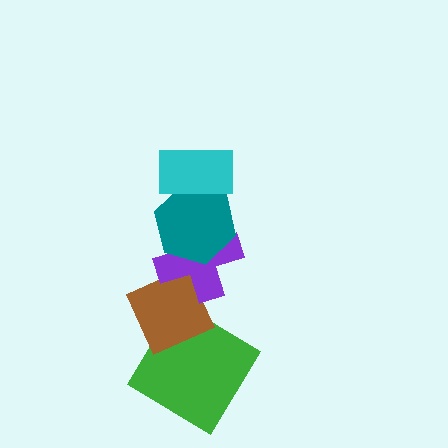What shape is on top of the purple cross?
The teal hexagon is on top of the purple cross.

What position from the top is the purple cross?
The purple cross is 3rd from the top.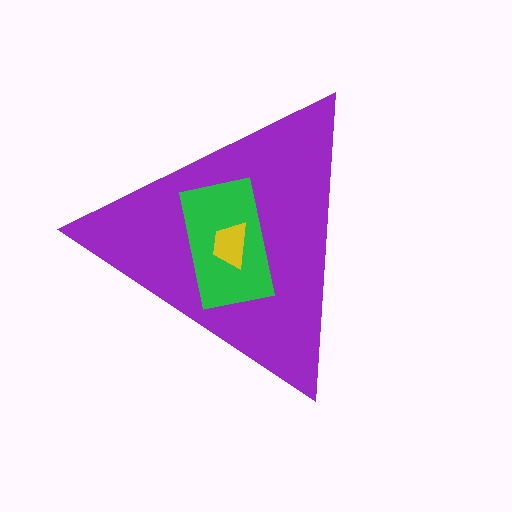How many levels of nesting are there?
3.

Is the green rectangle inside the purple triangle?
Yes.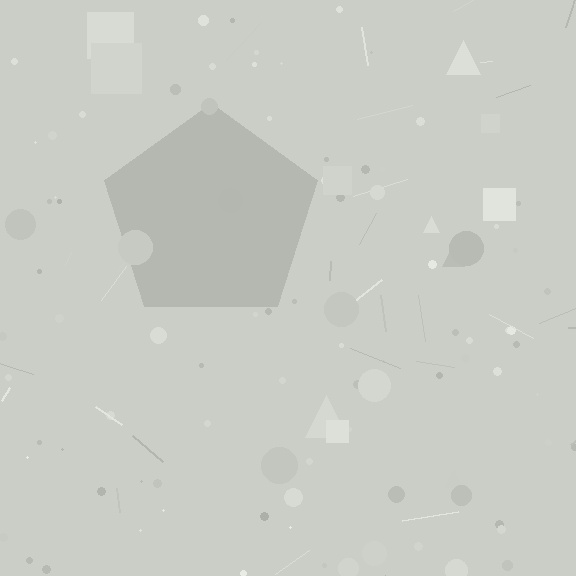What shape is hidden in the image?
A pentagon is hidden in the image.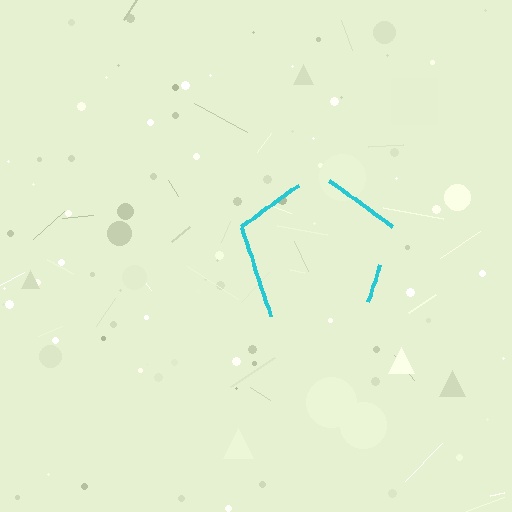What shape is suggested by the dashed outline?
The dashed outline suggests a pentagon.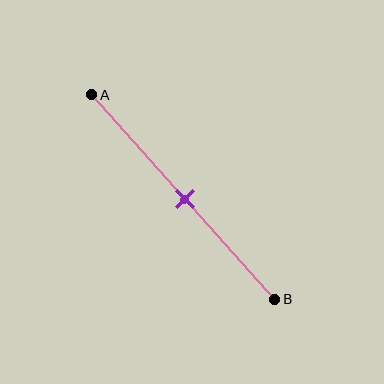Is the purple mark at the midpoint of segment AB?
Yes, the mark is approximately at the midpoint.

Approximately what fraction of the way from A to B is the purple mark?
The purple mark is approximately 50% of the way from A to B.